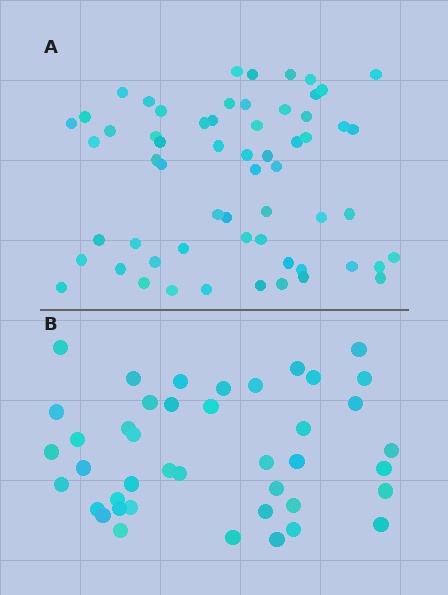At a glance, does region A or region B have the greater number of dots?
Region A (the top region) has more dots.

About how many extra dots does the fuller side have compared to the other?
Region A has approximately 20 more dots than region B.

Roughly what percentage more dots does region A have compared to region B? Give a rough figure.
About 45% more.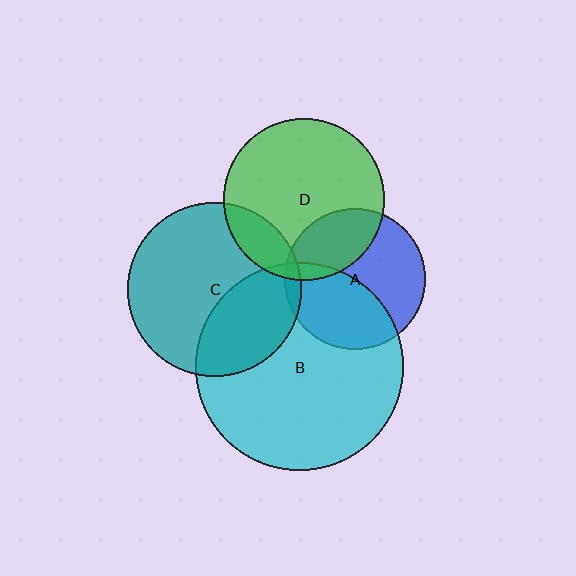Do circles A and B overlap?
Yes.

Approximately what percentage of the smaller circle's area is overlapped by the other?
Approximately 45%.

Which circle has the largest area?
Circle B (cyan).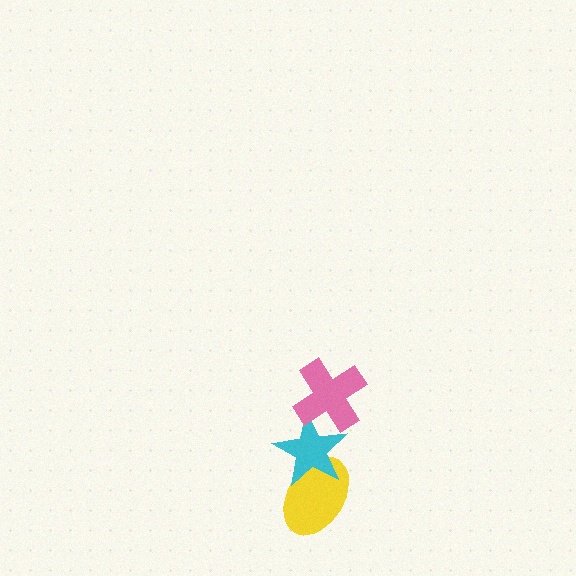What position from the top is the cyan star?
The cyan star is 2nd from the top.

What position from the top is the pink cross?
The pink cross is 1st from the top.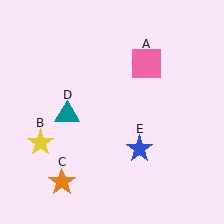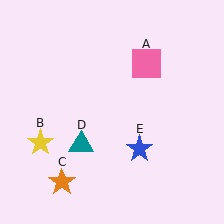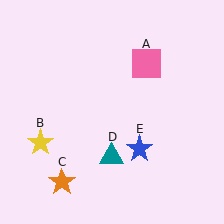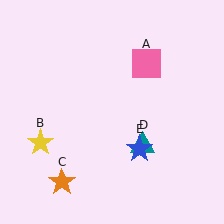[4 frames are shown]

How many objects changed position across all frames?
1 object changed position: teal triangle (object D).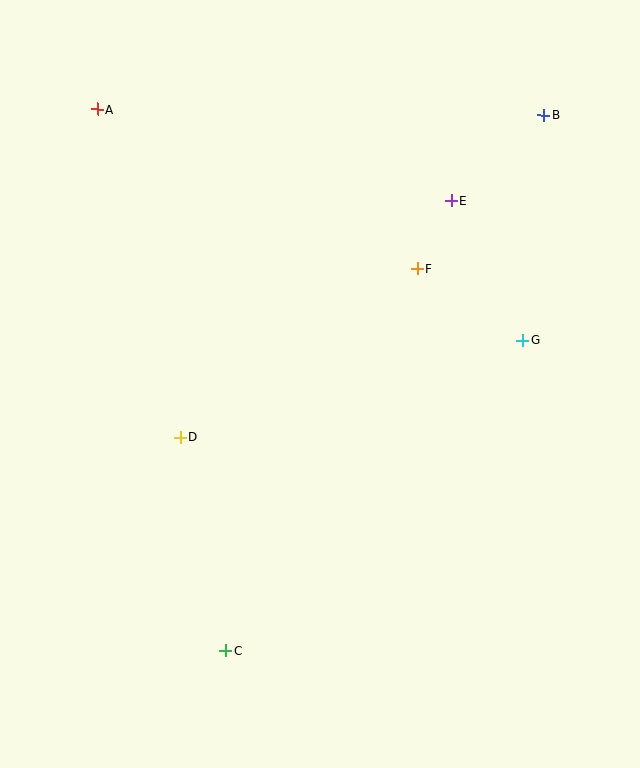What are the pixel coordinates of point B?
Point B is at (543, 115).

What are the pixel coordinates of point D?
Point D is at (180, 437).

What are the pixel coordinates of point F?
Point F is at (417, 269).